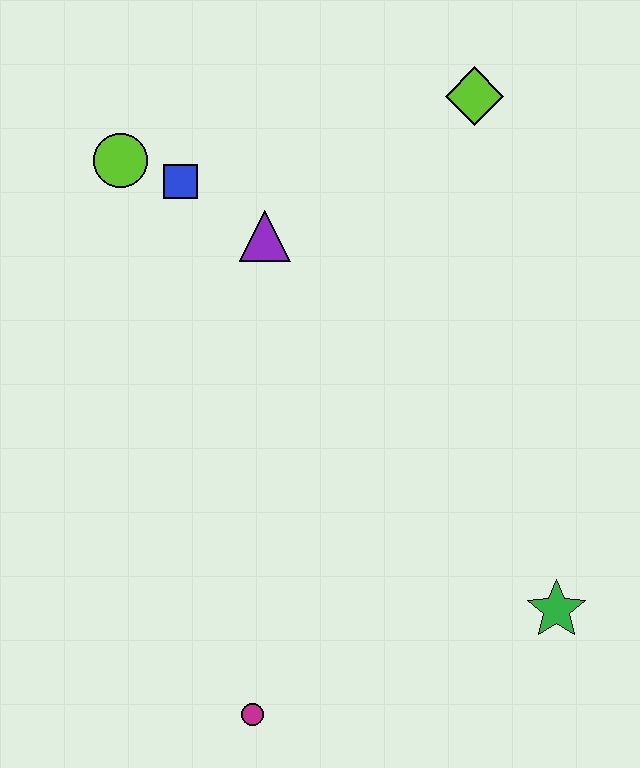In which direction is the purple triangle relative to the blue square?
The purple triangle is to the right of the blue square.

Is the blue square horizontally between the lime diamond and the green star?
No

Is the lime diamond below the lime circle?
No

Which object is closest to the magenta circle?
The green star is closest to the magenta circle.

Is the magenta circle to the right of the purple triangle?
No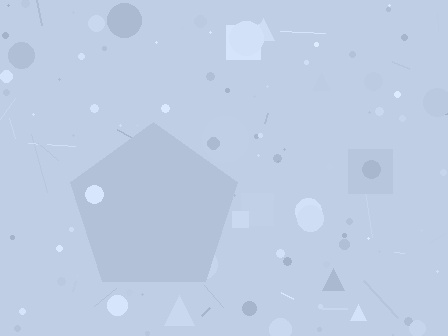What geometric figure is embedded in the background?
A pentagon is embedded in the background.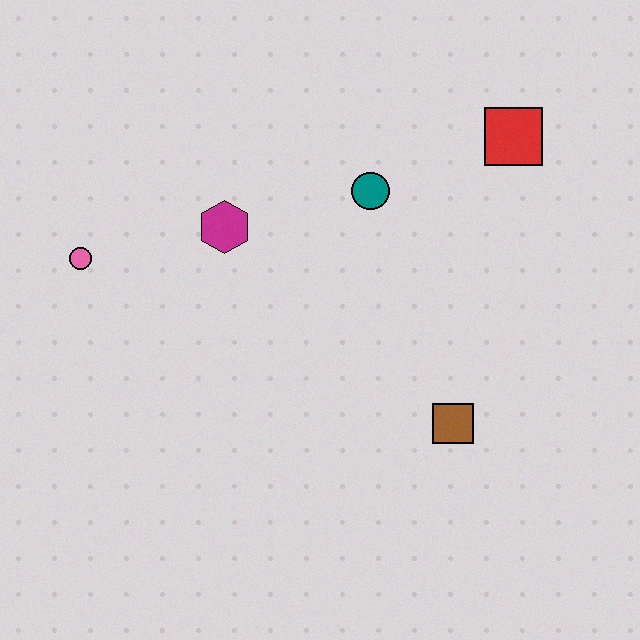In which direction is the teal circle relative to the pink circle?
The teal circle is to the right of the pink circle.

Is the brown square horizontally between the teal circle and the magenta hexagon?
No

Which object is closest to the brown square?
The teal circle is closest to the brown square.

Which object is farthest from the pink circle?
The red square is farthest from the pink circle.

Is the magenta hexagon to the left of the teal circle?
Yes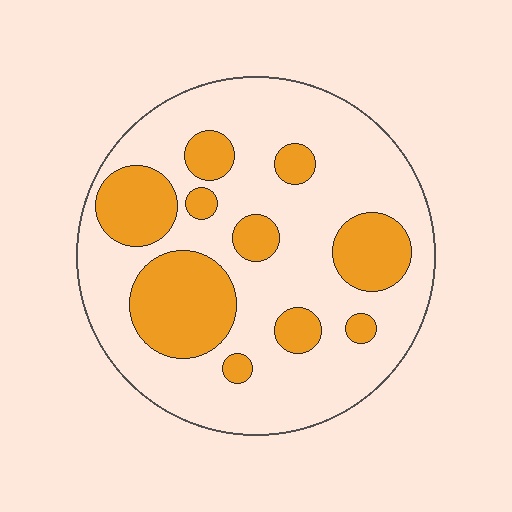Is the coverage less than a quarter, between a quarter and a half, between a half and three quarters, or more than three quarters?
Between a quarter and a half.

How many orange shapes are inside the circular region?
10.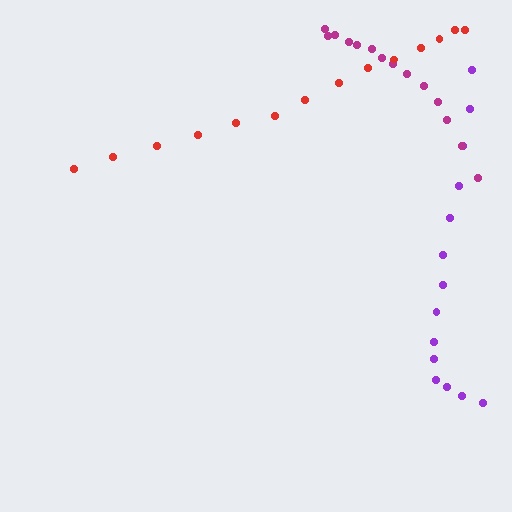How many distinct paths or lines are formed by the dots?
There are 3 distinct paths.